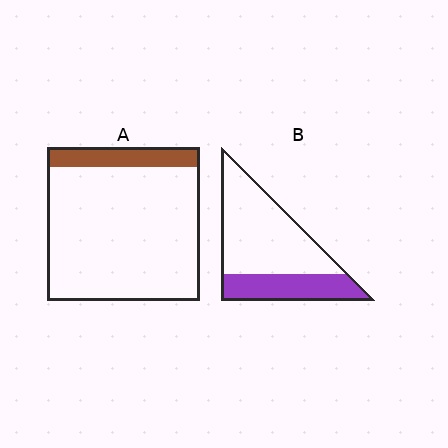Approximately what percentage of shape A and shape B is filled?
A is approximately 15% and B is approximately 30%.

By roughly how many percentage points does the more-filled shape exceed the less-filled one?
By roughly 20 percentage points (B over A).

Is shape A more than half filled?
No.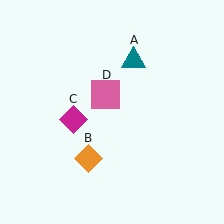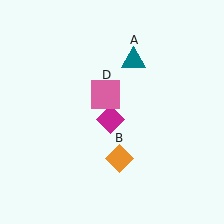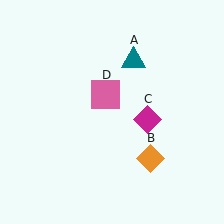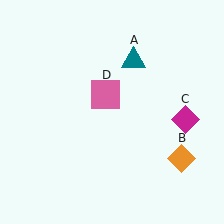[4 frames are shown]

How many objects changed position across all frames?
2 objects changed position: orange diamond (object B), magenta diamond (object C).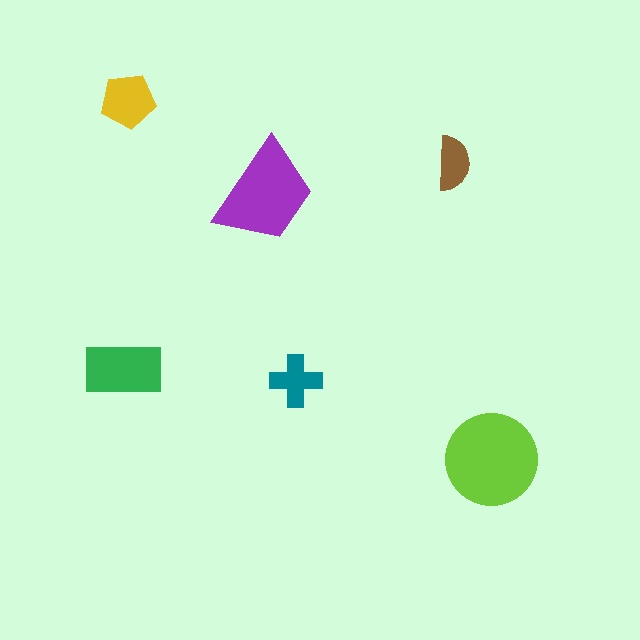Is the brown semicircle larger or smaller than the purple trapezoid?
Smaller.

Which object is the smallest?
The brown semicircle.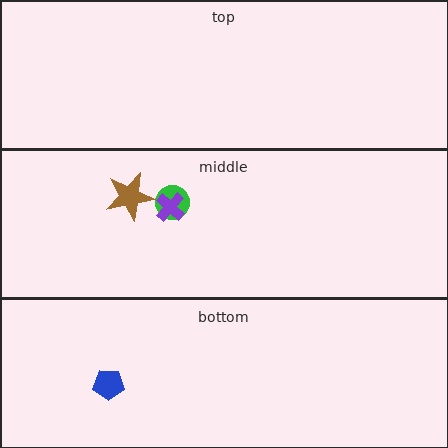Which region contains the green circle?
The middle region.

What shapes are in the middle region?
The green circle, the purple cross, the brown star.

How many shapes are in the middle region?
3.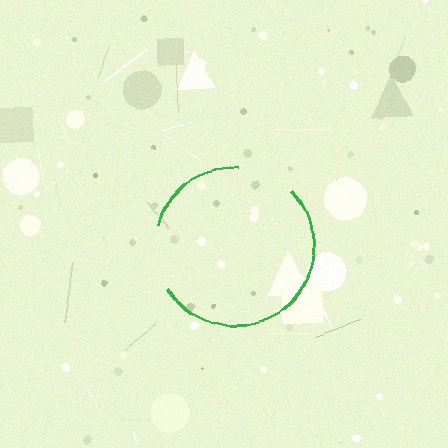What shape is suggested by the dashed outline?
The dashed outline suggests a circle.